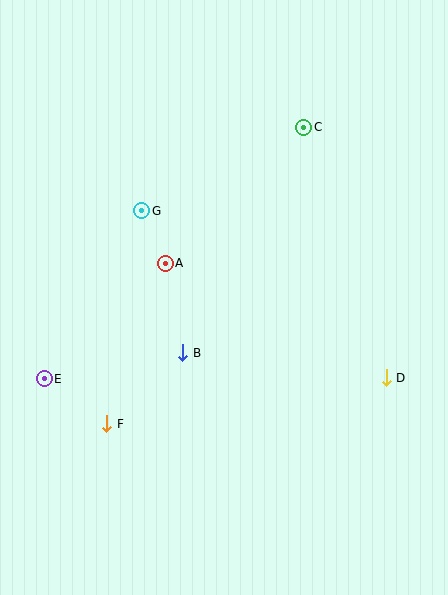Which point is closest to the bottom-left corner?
Point F is closest to the bottom-left corner.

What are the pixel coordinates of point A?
Point A is at (165, 263).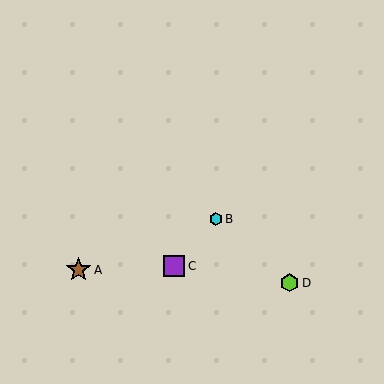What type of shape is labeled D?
Shape D is a lime hexagon.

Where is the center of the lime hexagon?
The center of the lime hexagon is at (290, 283).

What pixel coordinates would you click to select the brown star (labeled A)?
Click at (79, 270) to select the brown star A.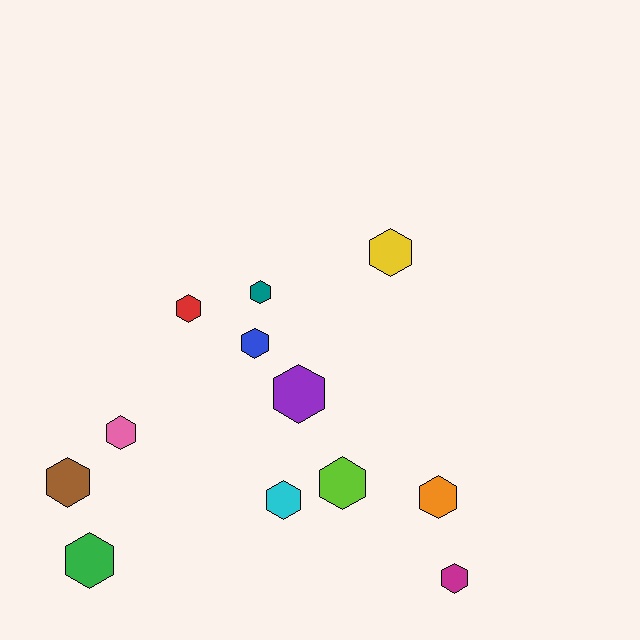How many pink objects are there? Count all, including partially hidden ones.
There is 1 pink object.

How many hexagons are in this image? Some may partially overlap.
There are 12 hexagons.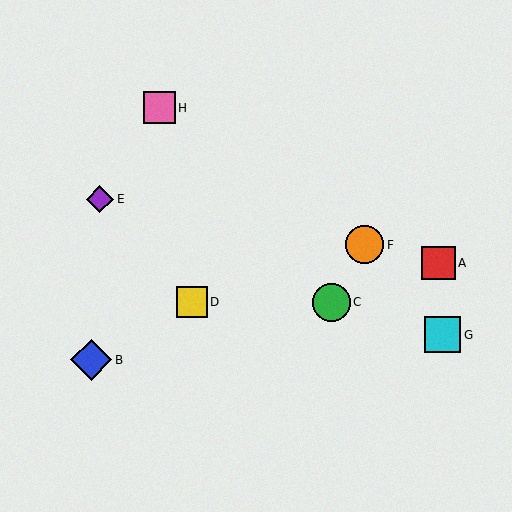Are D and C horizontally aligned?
Yes, both are at y≈302.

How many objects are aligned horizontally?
2 objects (C, D) are aligned horizontally.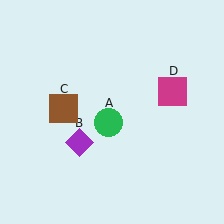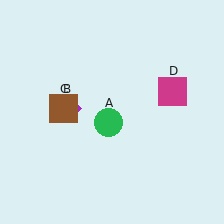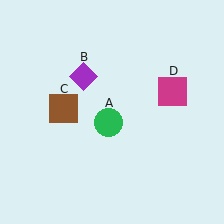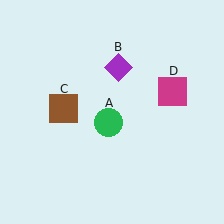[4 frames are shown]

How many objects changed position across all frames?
1 object changed position: purple diamond (object B).